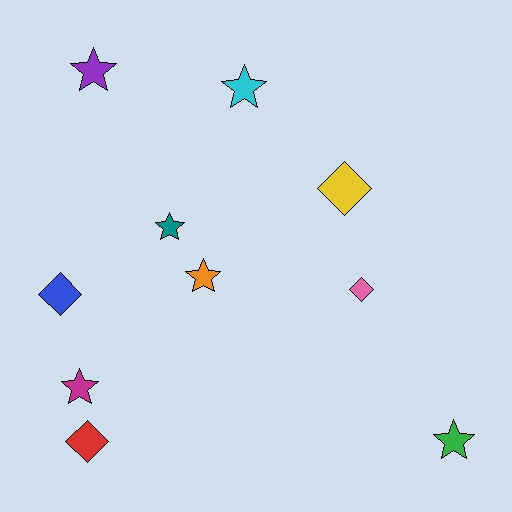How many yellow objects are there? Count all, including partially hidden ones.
There is 1 yellow object.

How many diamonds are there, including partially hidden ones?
There are 4 diamonds.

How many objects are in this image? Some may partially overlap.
There are 10 objects.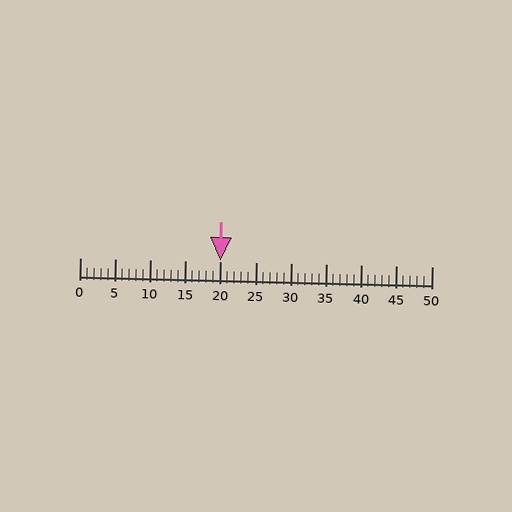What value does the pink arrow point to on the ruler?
The pink arrow points to approximately 20.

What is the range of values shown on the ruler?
The ruler shows values from 0 to 50.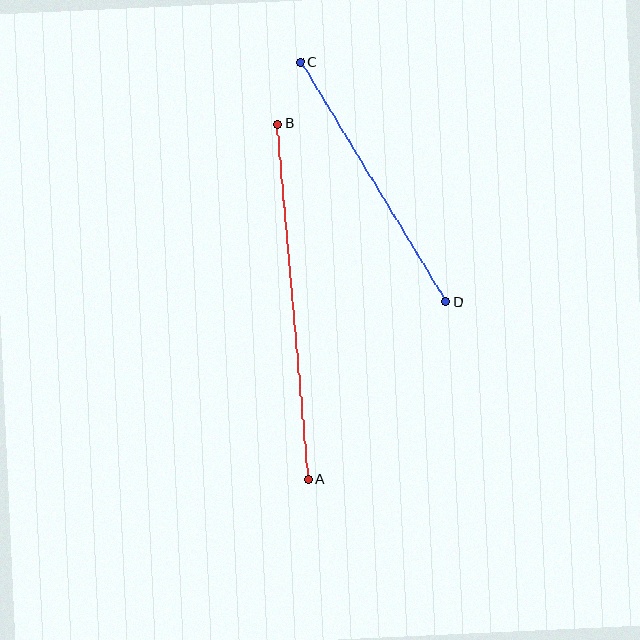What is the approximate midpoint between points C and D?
The midpoint is at approximately (373, 182) pixels.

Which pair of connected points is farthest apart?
Points A and B are farthest apart.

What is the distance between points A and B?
The distance is approximately 357 pixels.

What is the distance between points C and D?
The distance is approximately 280 pixels.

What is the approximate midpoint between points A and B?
The midpoint is at approximately (293, 301) pixels.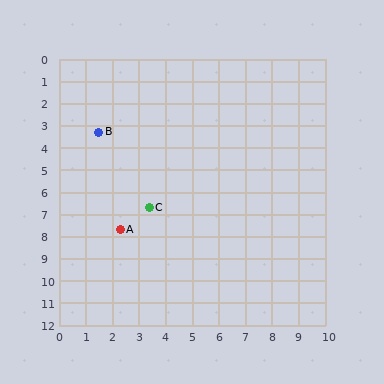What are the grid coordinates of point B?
Point B is at approximately (1.5, 3.3).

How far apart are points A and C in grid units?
Points A and C are about 1.5 grid units apart.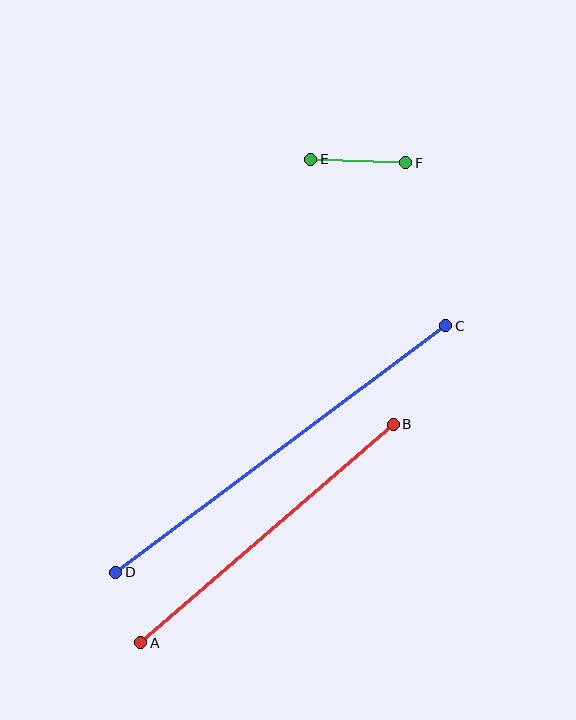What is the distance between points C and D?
The distance is approximately 412 pixels.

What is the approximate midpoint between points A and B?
The midpoint is at approximately (267, 533) pixels.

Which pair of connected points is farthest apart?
Points C and D are farthest apart.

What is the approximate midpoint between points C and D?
The midpoint is at approximately (281, 449) pixels.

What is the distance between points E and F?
The distance is approximately 95 pixels.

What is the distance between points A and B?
The distance is approximately 334 pixels.